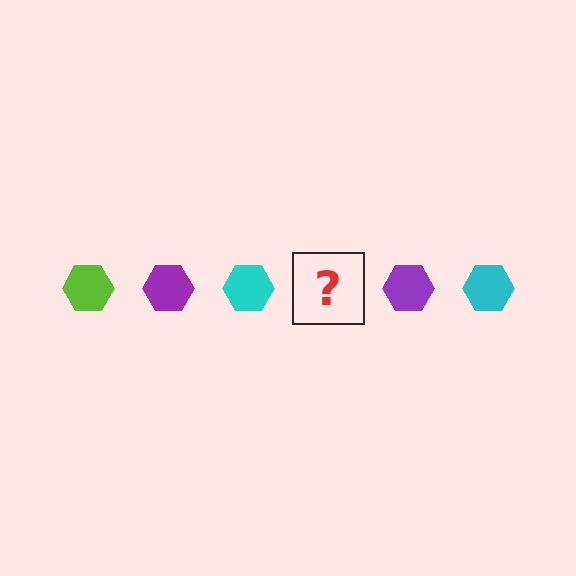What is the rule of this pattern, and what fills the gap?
The rule is that the pattern cycles through lime, purple, cyan hexagons. The gap should be filled with a lime hexagon.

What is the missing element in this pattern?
The missing element is a lime hexagon.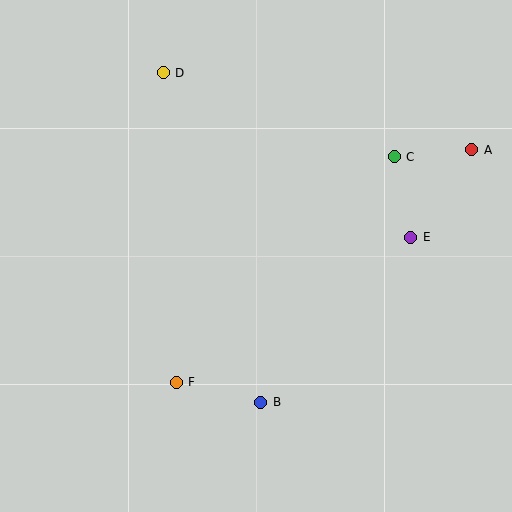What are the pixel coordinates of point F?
Point F is at (176, 382).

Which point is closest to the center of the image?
Point B at (261, 402) is closest to the center.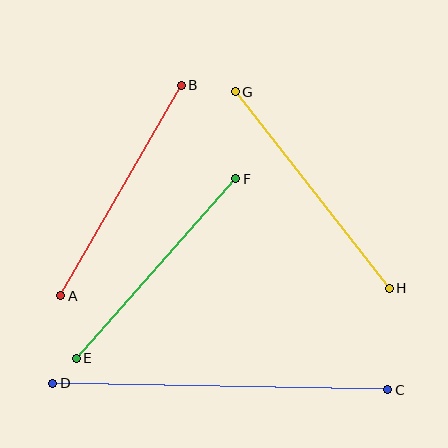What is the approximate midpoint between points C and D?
The midpoint is at approximately (220, 386) pixels.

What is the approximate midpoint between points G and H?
The midpoint is at approximately (312, 190) pixels.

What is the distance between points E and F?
The distance is approximately 240 pixels.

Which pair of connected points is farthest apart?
Points C and D are farthest apart.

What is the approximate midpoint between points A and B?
The midpoint is at approximately (121, 191) pixels.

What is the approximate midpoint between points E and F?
The midpoint is at approximately (156, 269) pixels.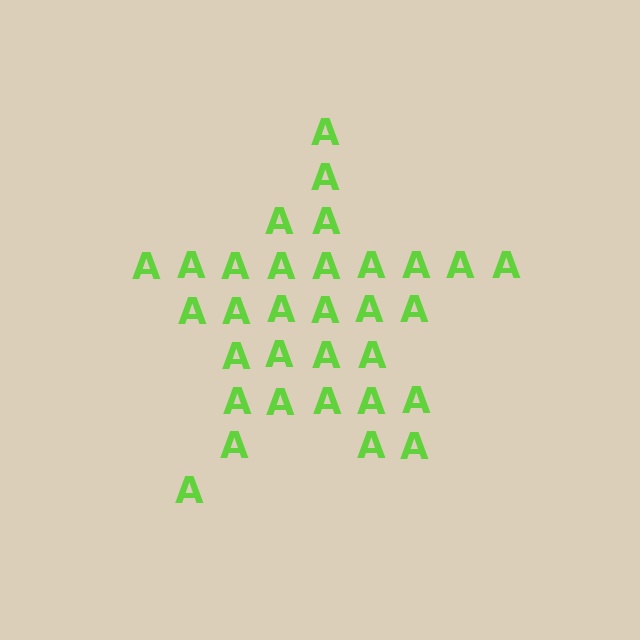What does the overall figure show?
The overall figure shows a star.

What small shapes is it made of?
It is made of small letter A's.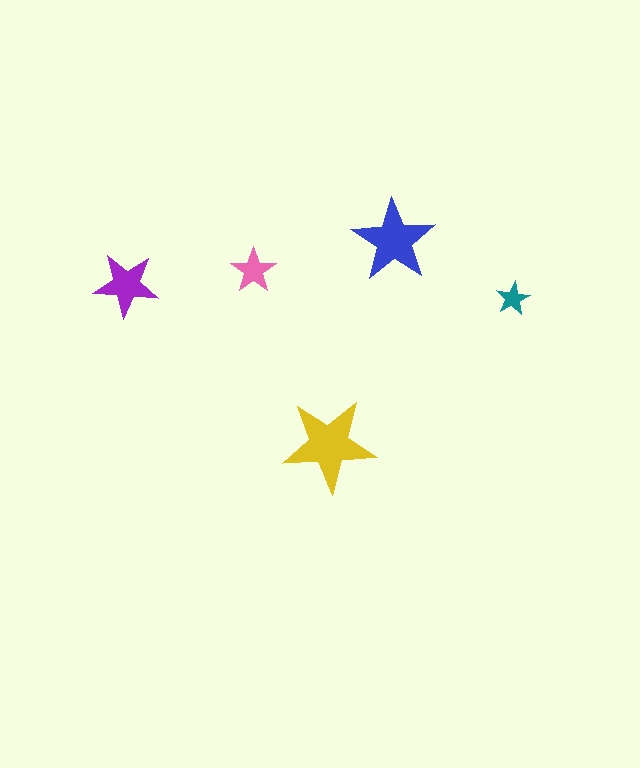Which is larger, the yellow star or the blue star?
The yellow one.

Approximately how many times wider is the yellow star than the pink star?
About 2 times wider.